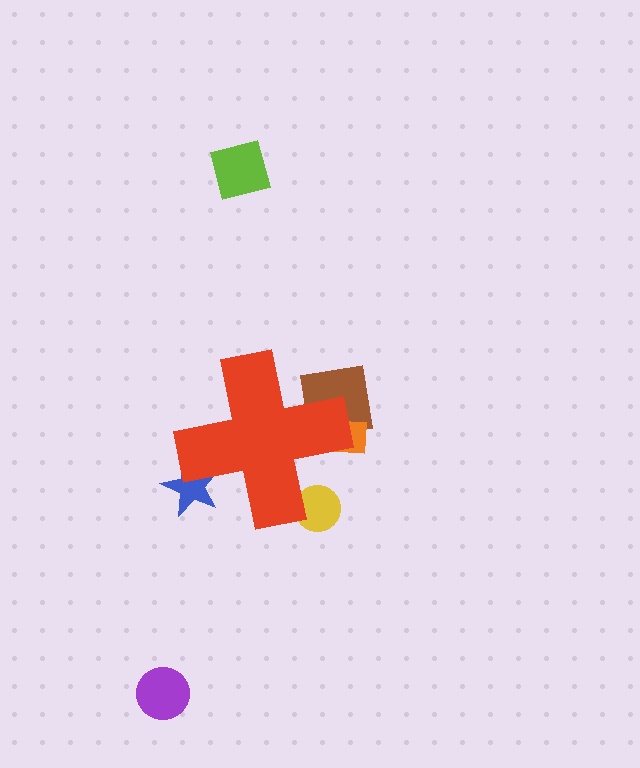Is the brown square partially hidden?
Yes, the brown square is partially hidden behind the red cross.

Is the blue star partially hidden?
Yes, the blue star is partially hidden behind the red cross.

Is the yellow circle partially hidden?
Yes, the yellow circle is partially hidden behind the red cross.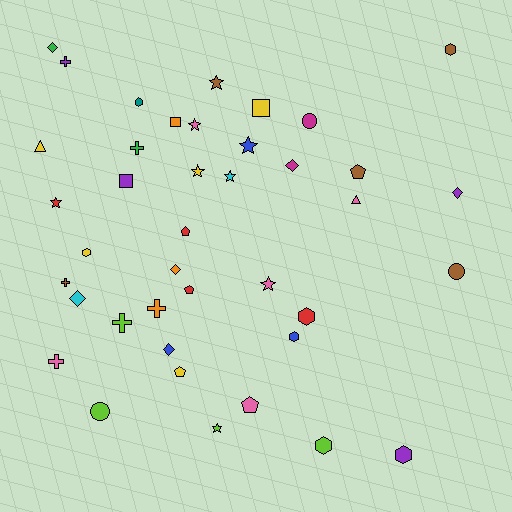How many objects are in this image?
There are 40 objects.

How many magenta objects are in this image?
There are 2 magenta objects.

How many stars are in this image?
There are 8 stars.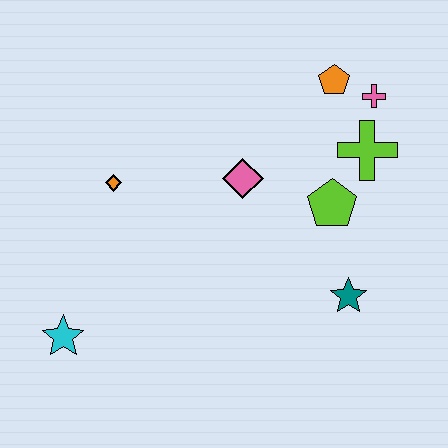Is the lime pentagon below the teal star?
No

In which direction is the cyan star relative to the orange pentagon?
The cyan star is to the left of the orange pentagon.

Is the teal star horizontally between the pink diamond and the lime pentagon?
No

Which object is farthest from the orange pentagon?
The cyan star is farthest from the orange pentagon.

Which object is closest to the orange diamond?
The pink diamond is closest to the orange diamond.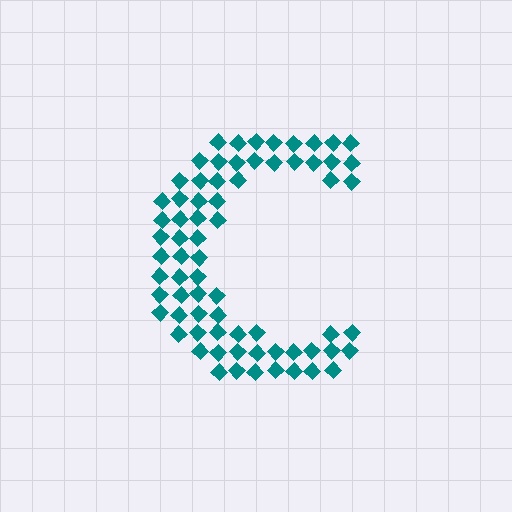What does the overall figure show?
The overall figure shows the letter C.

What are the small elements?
The small elements are diamonds.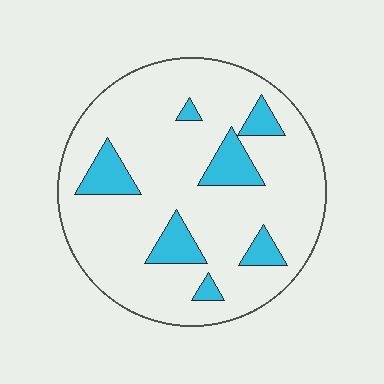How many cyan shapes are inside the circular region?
7.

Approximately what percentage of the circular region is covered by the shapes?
Approximately 15%.